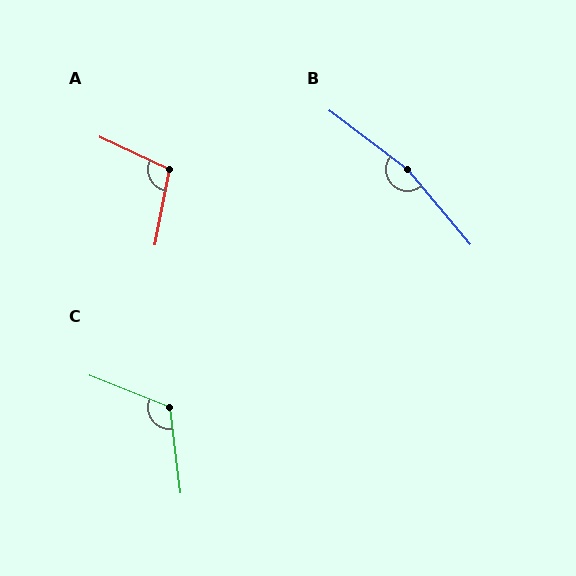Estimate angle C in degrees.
Approximately 119 degrees.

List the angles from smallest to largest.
A (105°), C (119°), B (167°).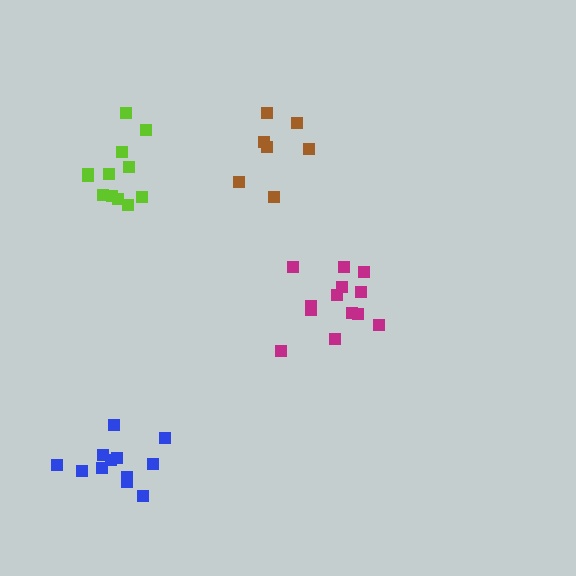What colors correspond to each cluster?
The clusters are colored: magenta, brown, lime, blue.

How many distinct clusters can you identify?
There are 4 distinct clusters.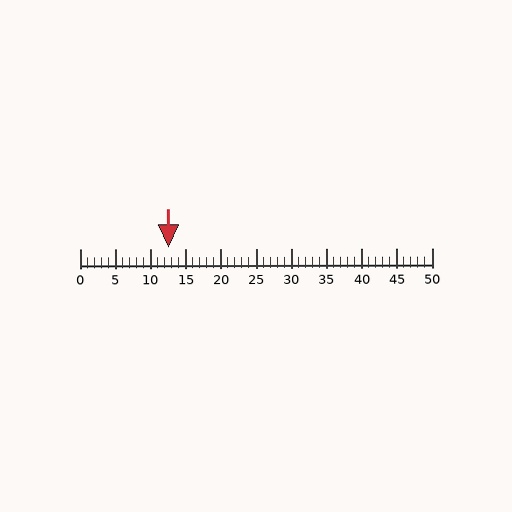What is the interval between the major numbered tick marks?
The major tick marks are spaced 5 units apart.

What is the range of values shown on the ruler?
The ruler shows values from 0 to 50.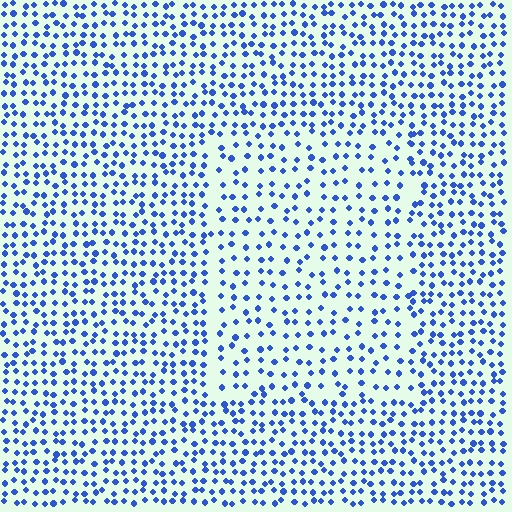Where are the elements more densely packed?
The elements are more densely packed outside the rectangle boundary.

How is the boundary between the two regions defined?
The boundary is defined by a change in element density (approximately 1.6x ratio). All elements are the same color, size, and shape.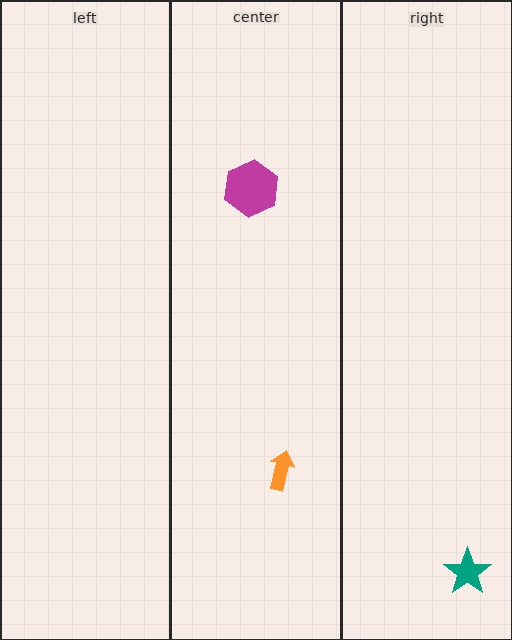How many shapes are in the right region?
1.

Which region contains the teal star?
The right region.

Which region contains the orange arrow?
The center region.